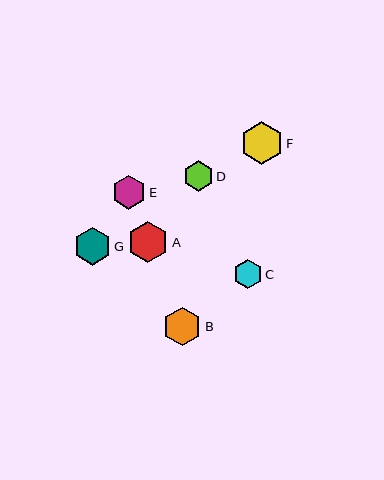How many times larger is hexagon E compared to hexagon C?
Hexagon E is approximately 1.2 times the size of hexagon C.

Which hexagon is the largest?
Hexagon F is the largest with a size of approximately 43 pixels.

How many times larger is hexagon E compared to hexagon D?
Hexagon E is approximately 1.1 times the size of hexagon D.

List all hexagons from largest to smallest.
From largest to smallest: F, A, B, G, E, D, C.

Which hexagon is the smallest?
Hexagon C is the smallest with a size of approximately 29 pixels.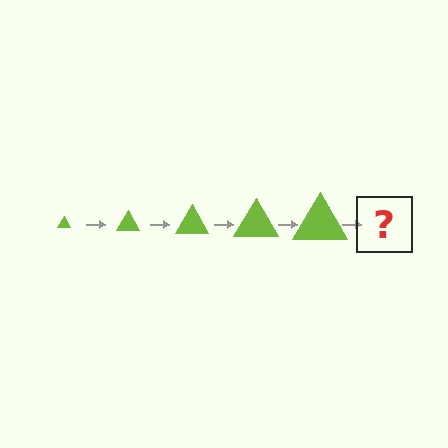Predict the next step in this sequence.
The next step is a lime triangle, larger than the previous one.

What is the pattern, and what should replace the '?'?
The pattern is that the triangle gets progressively larger each step. The '?' should be a lime triangle, larger than the previous one.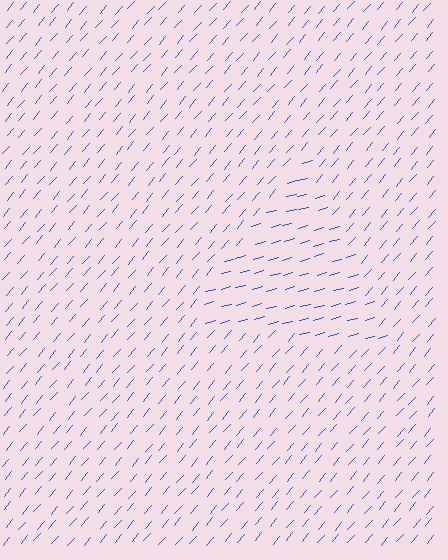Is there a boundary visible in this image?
Yes, there is a texture boundary formed by a change in line orientation.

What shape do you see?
I see a triangle.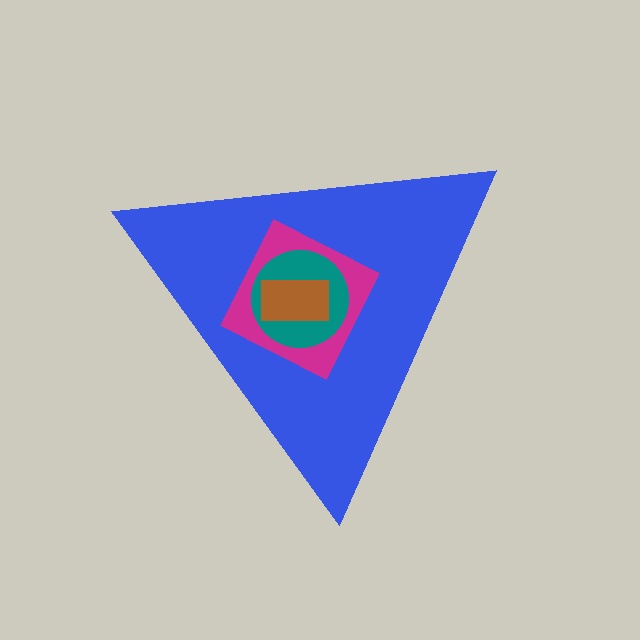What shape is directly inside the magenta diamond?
The teal circle.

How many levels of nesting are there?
4.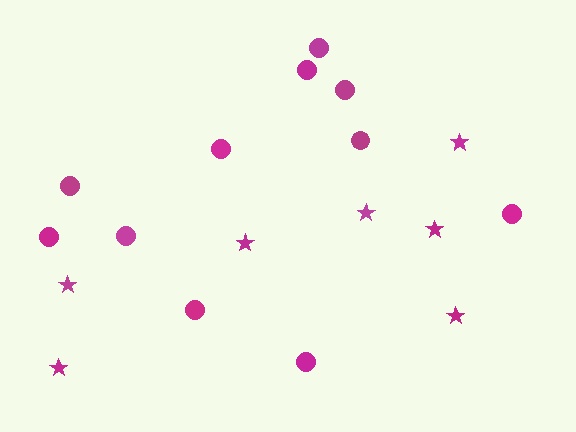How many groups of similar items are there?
There are 2 groups: one group of circles (11) and one group of stars (7).